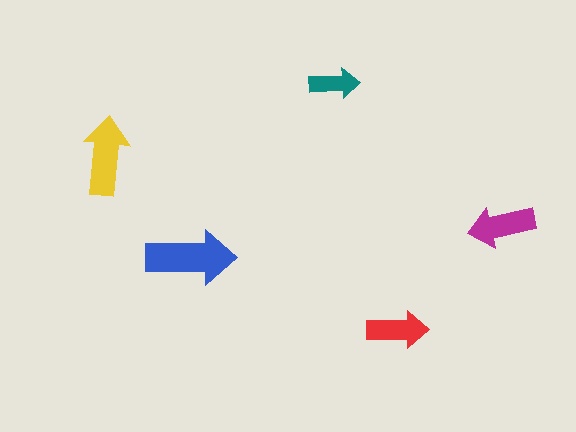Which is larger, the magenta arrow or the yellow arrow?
The yellow one.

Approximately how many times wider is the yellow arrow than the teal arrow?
About 1.5 times wider.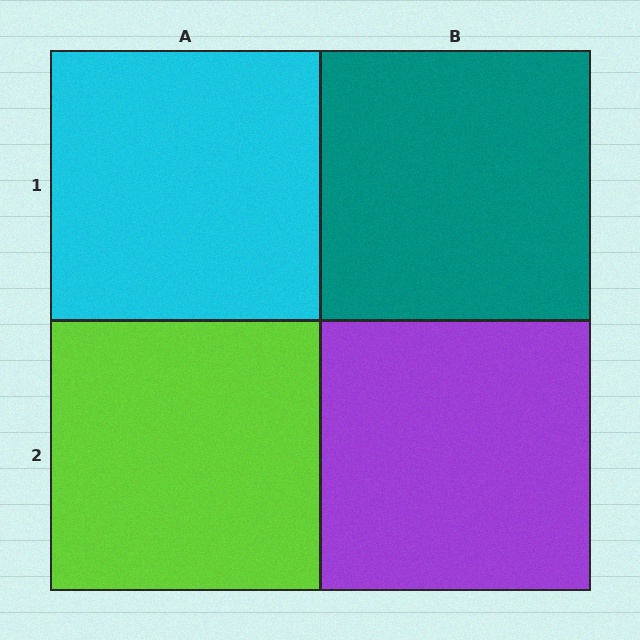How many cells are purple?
1 cell is purple.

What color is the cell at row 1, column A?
Cyan.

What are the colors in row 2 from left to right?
Lime, purple.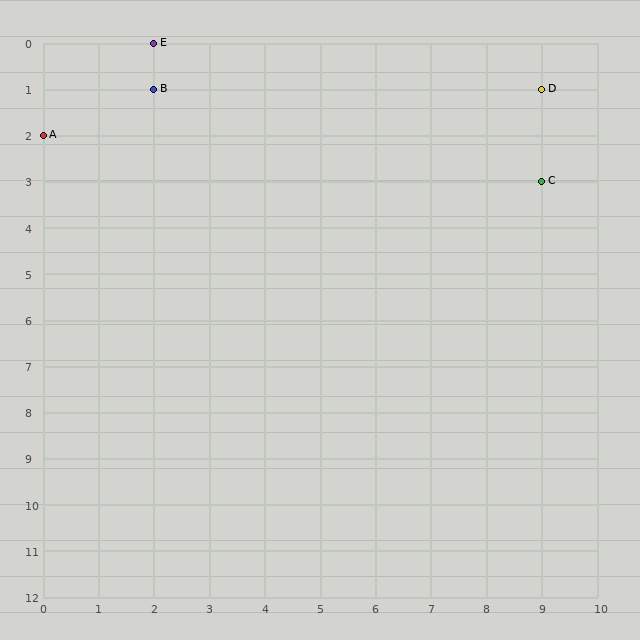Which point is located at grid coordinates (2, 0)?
Point E is at (2, 0).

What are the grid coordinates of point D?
Point D is at grid coordinates (9, 1).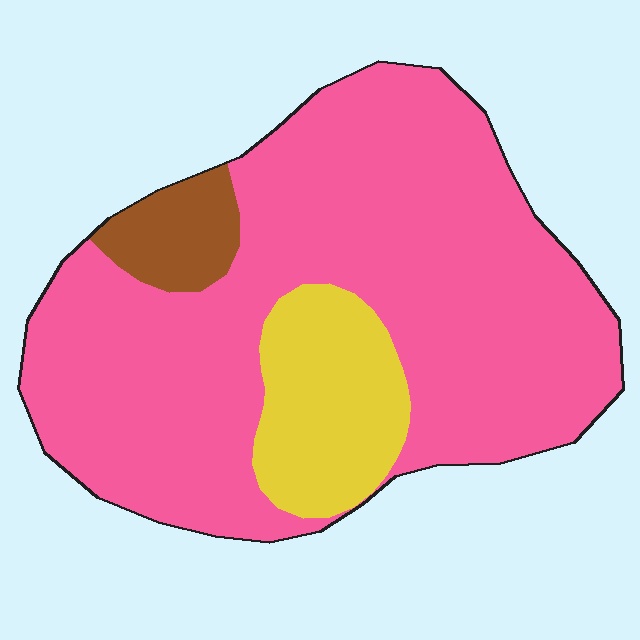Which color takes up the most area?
Pink, at roughly 80%.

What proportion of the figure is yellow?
Yellow takes up about one sixth (1/6) of the figure.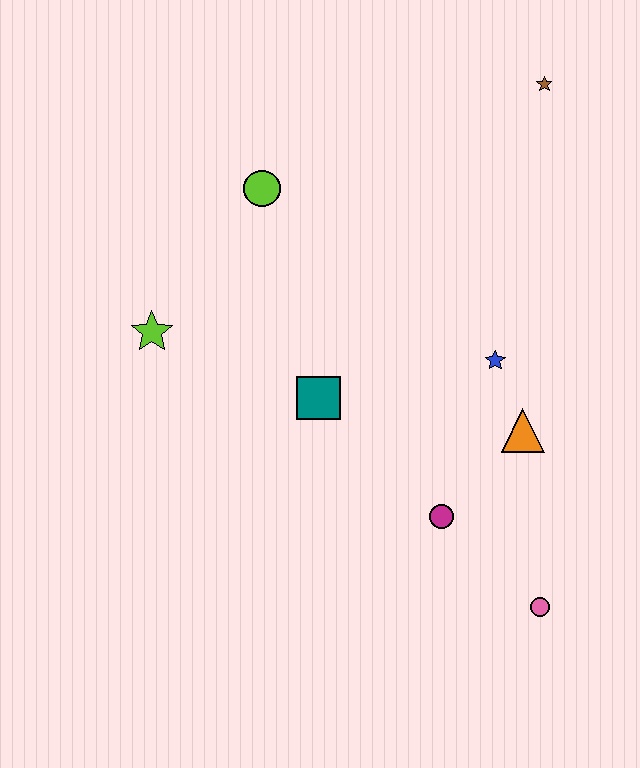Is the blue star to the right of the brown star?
No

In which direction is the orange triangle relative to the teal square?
The orange triangle is to the right of the teal square.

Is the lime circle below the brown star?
Yes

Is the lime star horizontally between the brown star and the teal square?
No